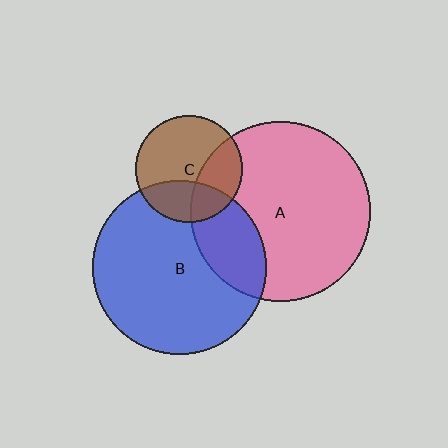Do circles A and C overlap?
Yes.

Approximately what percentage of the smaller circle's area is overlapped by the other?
Approximately 30%.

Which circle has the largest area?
Circle A (pink).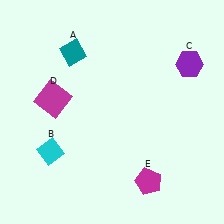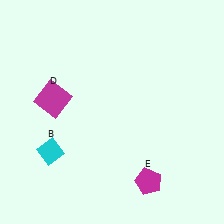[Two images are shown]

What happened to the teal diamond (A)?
The teal diamond (A) was removed in Image 2. It was in the top-left area of Image 1.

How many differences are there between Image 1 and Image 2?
There are 2 differences between the two images.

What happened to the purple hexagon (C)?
The purple hexagon (C) was removed in Image 2. It was in the top-right area of Image 1.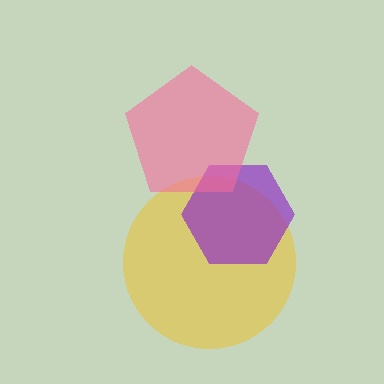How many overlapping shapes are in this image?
There are 3 overlapping shapes in the image.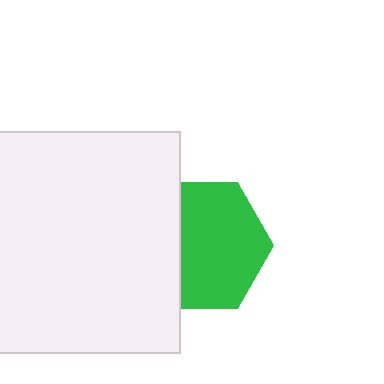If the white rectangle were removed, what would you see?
You would see the complete green hexagon.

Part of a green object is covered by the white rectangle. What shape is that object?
It is a hexagon.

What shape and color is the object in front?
The object in front is a white rectangle.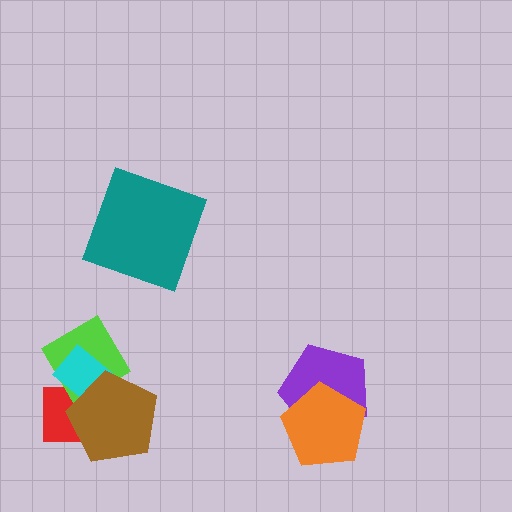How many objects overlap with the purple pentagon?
1 object overlaps with the purple pentagon.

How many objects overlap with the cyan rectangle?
3 objects overlap with the cyan rectangle.